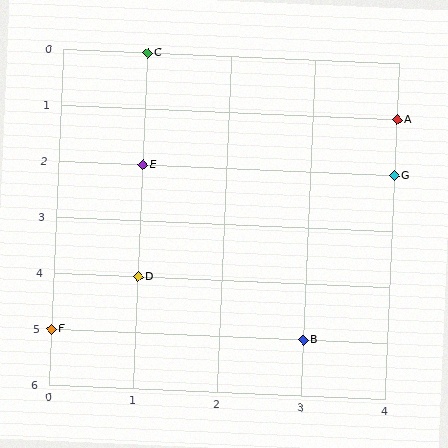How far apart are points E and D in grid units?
Points E and D are 2 rows apart.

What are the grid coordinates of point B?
Point B is at grid coordinates (3, 5).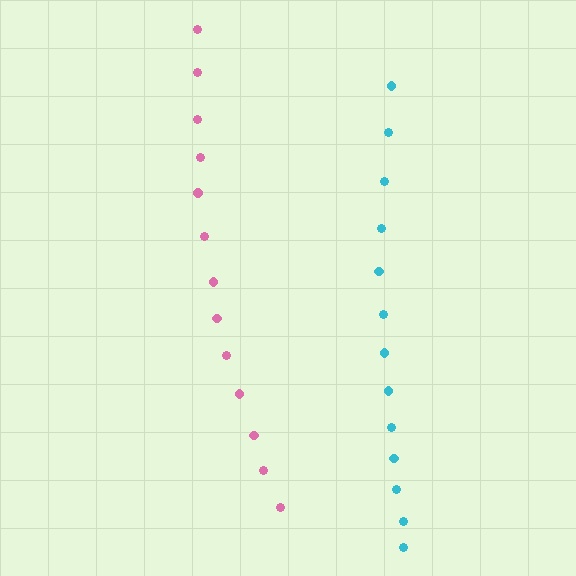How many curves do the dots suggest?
There are 2 distinct paths.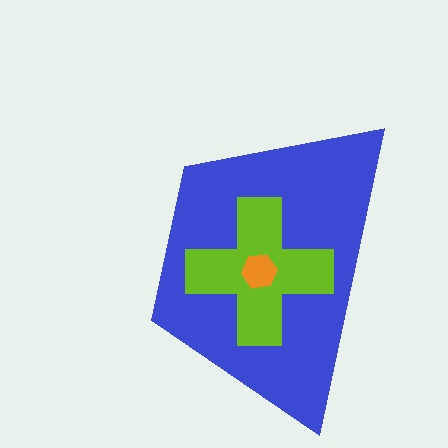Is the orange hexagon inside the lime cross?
Yes.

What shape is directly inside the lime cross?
The orange hexagon.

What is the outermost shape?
The blue trapezoid.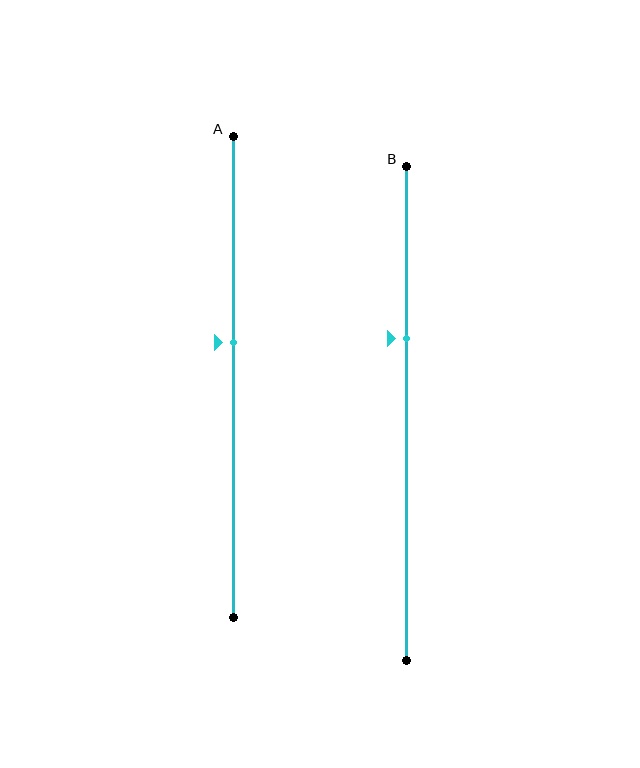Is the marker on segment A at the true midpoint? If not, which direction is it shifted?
No, the marker on segment A is shifted upward by about 7% of the segment length.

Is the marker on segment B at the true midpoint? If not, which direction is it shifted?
No, the marker on segment B is shifted upward by about 15% of the segment length.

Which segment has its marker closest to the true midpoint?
Segment A has its marker closest to the true midpoint.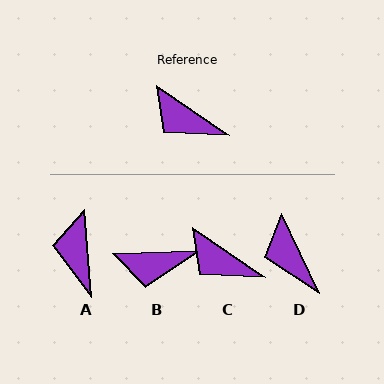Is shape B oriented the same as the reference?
No, it is off by about 36 degrees.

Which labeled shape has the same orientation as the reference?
C.